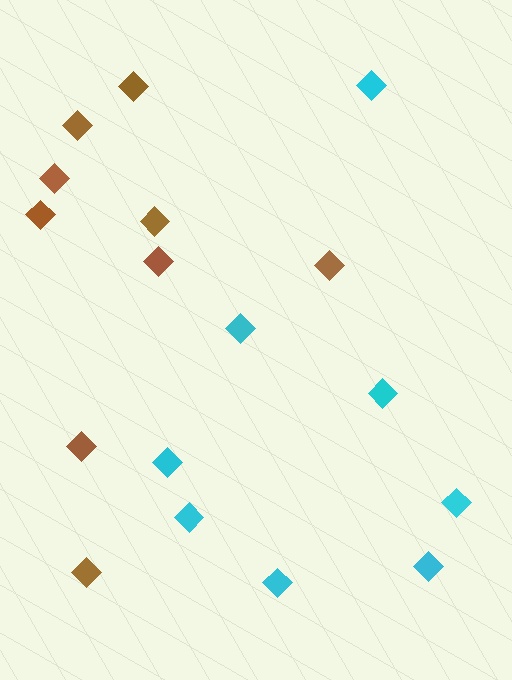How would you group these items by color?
There are 2 groups: one group of cyan diamonds (8) and one group of brown diamonds (9).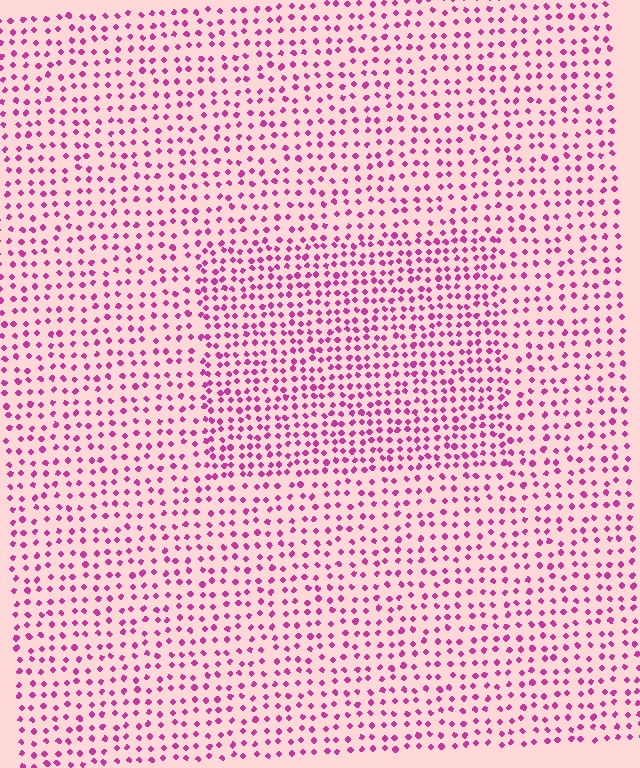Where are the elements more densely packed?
The elements are more densely packed inside the rectangle boundary.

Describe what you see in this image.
The image contains small magenta elements arranged at two different densities. A rectangle-shaped region is visible where the elements are more densely packed than the surrounding area.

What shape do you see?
I see a rectangle.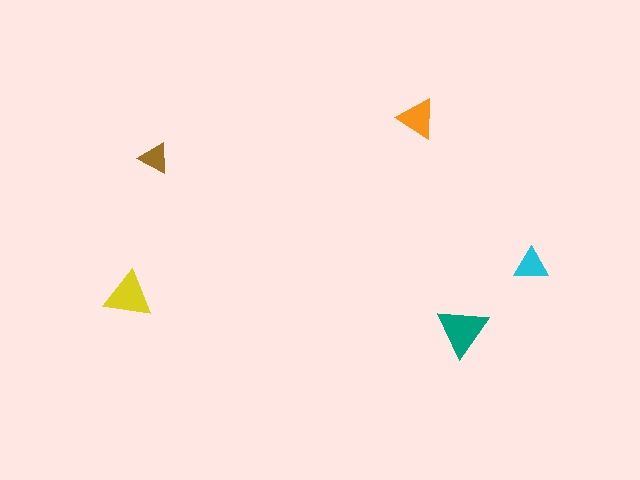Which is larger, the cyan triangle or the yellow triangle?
The yellow one.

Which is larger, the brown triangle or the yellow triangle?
The yellow one.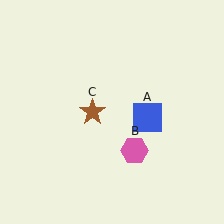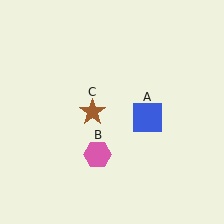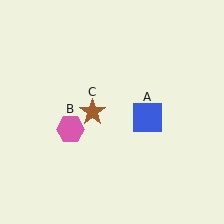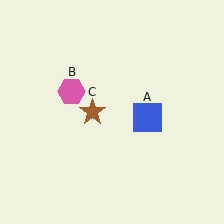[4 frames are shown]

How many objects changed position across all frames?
1 object changed position: pink hexagon (object B).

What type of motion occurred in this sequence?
The pink hexagon (object B) rotated clockwise around the center of the scene.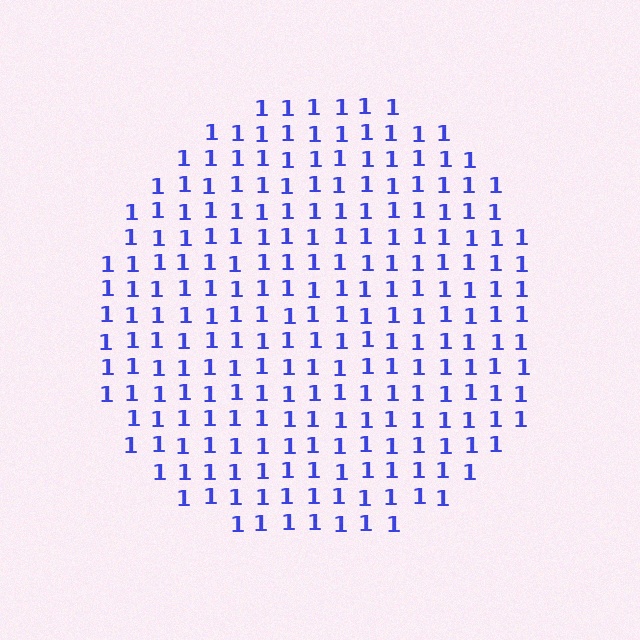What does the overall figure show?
The overall figure shows a circle.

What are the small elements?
The small elements are digit 1's.